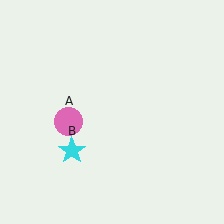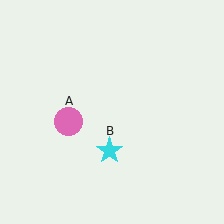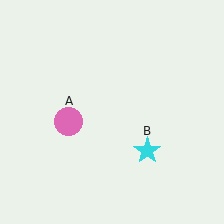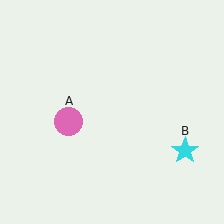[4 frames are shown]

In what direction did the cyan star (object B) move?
The cyan star (object B) moved right.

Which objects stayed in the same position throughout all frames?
Pink circle (object A) remained stationary.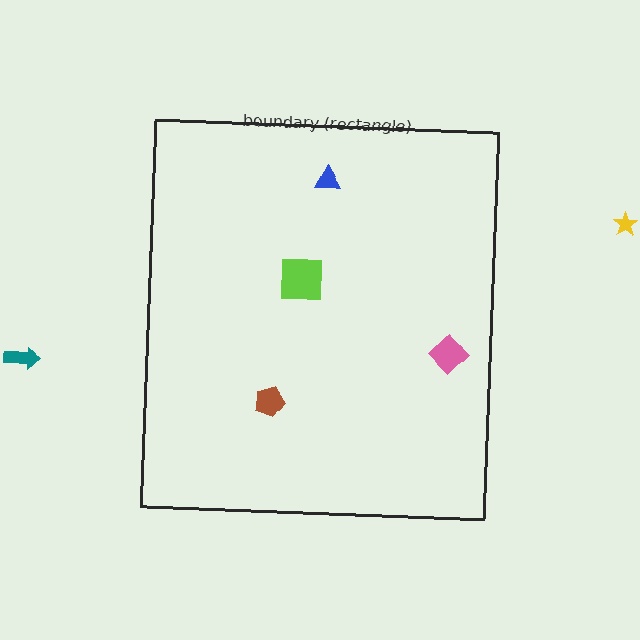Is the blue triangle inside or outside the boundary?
Inside.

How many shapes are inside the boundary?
4 inside, 2 outside.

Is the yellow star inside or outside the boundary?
Outside.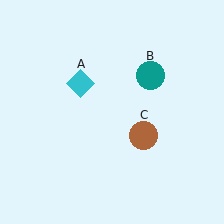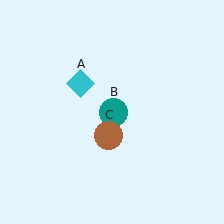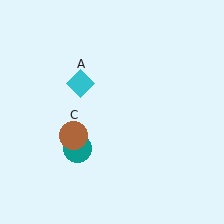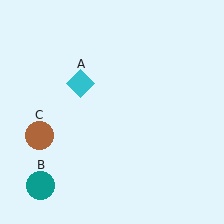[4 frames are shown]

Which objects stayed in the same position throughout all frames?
Cyan diamond (object A) remained stationary.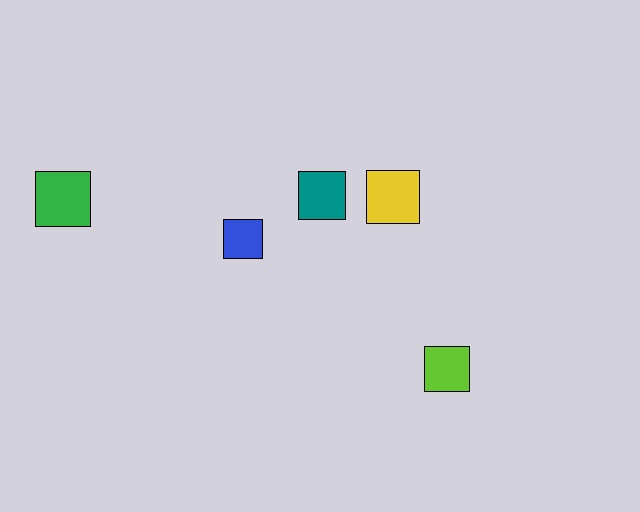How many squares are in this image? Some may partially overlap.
There are 5 squares.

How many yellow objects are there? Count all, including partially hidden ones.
There is 1 yellow object.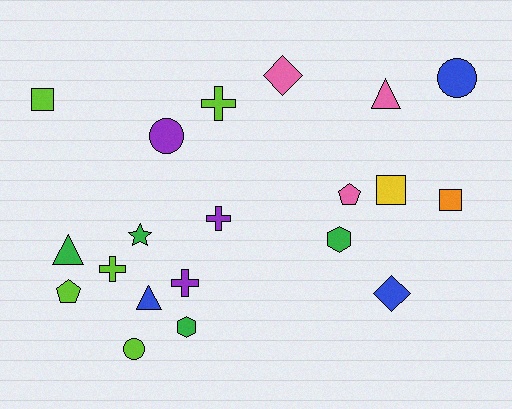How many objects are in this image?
There are 20 objects.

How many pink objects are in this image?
There are 3 pink objects.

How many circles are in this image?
There are 3 circles.